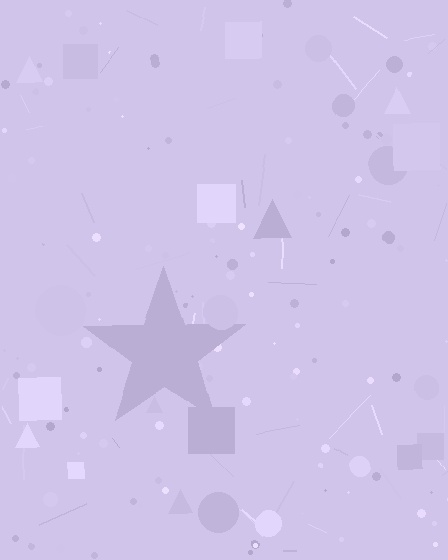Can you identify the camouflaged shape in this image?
The camouflaged shape is a star.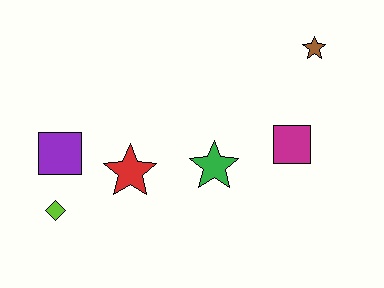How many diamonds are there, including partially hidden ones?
There is 1 diamond.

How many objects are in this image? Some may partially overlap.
There are 6 objects.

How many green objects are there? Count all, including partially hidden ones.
There is 1 green object.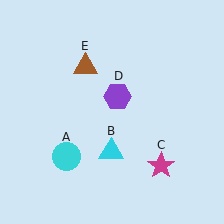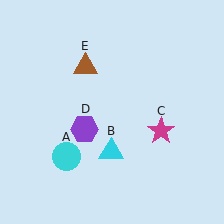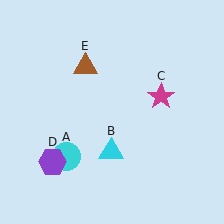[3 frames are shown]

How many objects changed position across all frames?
2 objects changed position: magenta star (object C), purple hexagon (object D).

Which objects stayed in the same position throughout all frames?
Cyan circle (object A) and cyan triangle (object B) and brown triangle (object E) remained stationary.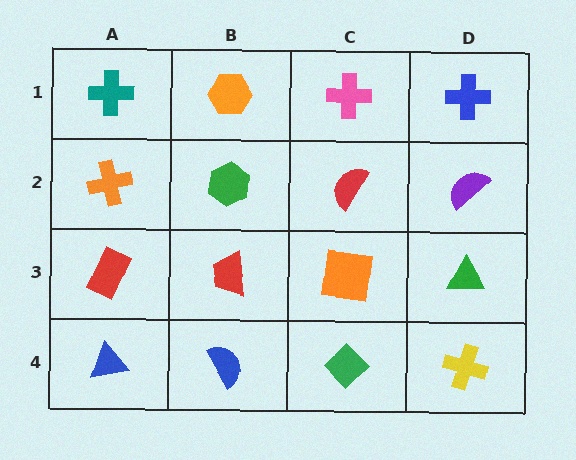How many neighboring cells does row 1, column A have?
2.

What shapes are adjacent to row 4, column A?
A red rectangle (row 3, column A), a blue semicircle (row 4, column B).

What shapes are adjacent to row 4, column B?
A red trapezoid (row 3, column B), a blue triangle (row 4, column A), a green diamond (row 4, column C).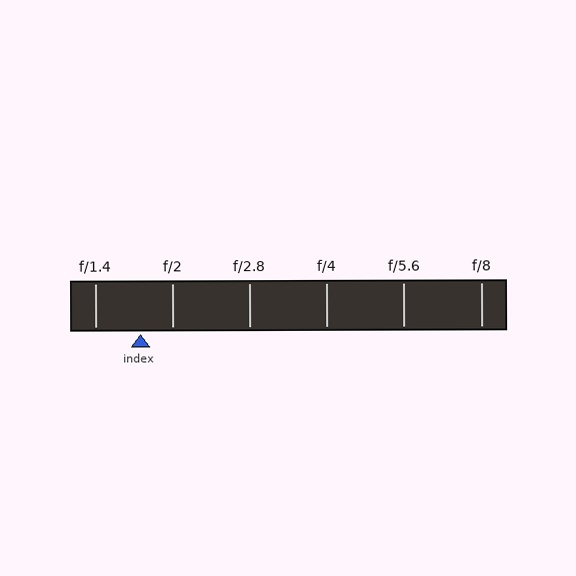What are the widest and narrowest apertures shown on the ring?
The widest aperture shown is f/1.4 and the narrowest is f/8.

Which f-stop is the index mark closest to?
The index mark is closest to f/2.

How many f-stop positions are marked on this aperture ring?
There are 6 f-stop positions marked.